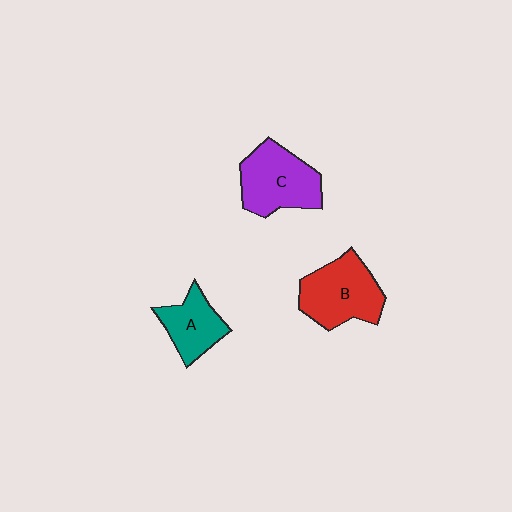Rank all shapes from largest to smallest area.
From largest to smallest: B (red), C (purple), A (teal).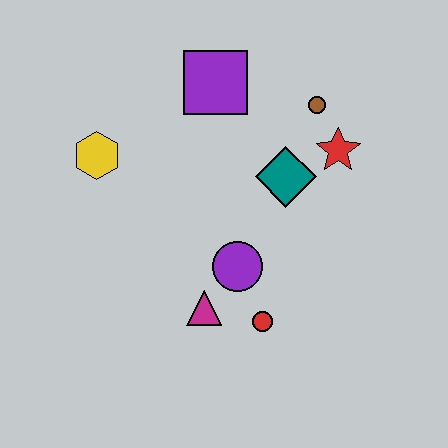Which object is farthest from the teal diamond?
The yellow hexagon is farthest from the teal diamond.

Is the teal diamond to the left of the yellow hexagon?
No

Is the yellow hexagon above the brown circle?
No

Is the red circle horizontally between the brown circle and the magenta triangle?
Yes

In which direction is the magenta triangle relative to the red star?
The magenta triangle is below the red star.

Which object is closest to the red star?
The brown circle is closest to the red star.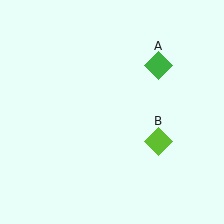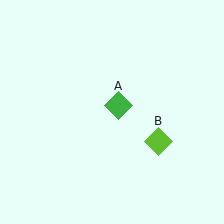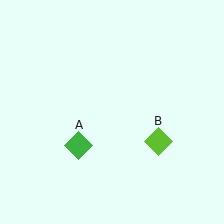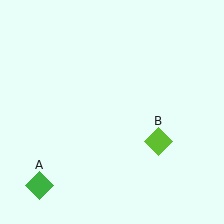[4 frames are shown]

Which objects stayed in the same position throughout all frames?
Lime diamond (object B) remained stationary.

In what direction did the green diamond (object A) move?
The green diamond (object A) moved down and to the left.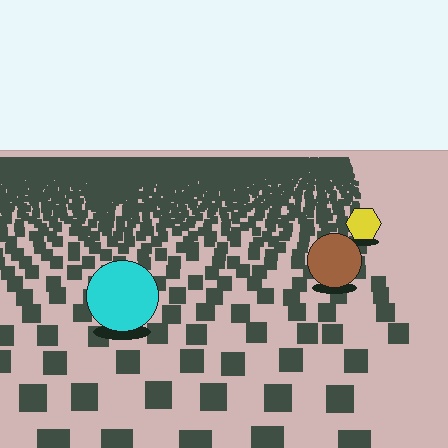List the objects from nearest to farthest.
From nearest to farthest: the cyan circle, the brown circle, the yellow hexagon.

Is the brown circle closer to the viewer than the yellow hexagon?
Yes. The brown circle is closer — you can tell from the texture gradient: the ground texture is coarser near it.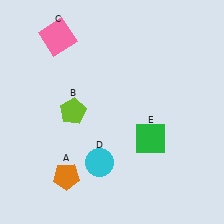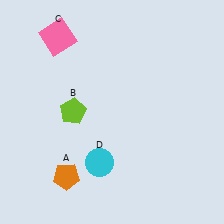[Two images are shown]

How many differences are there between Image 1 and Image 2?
There is 1 difference between the two images.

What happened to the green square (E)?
The green square (E) was removed in Image 2. It was in the bottom-right area of Image 1.